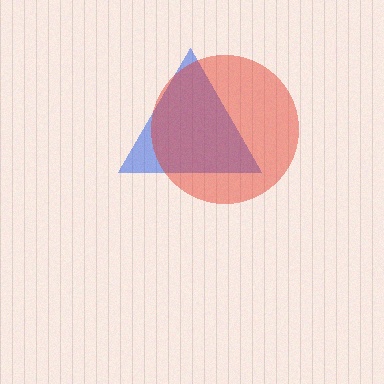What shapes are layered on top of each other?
The layered shapes are: a blue triangle, a red circle.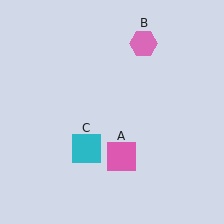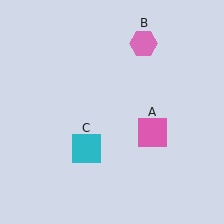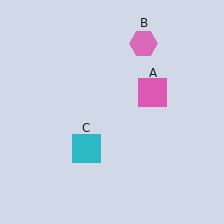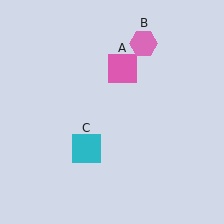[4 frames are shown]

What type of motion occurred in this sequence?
The pink square (object A) rotated counterclockwise around the center of the scene.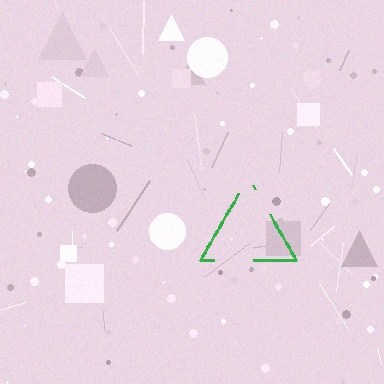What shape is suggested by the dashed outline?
The dashed outline suggests a triangle.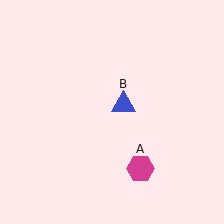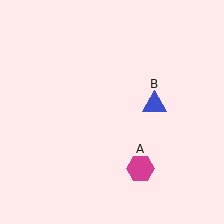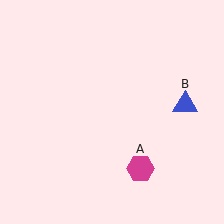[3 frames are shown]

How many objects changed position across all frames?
1 object changed position: blue triangle (object B).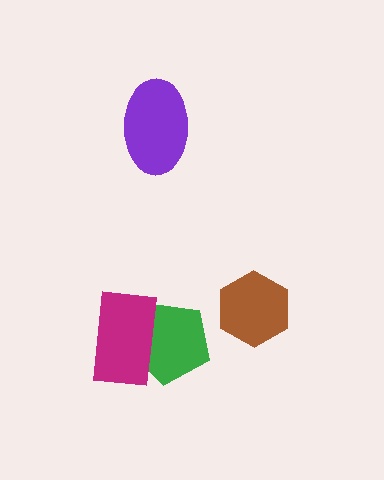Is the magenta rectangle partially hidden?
No, no other shape covers it.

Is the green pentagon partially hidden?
Yes, it is partially covered by another shape.